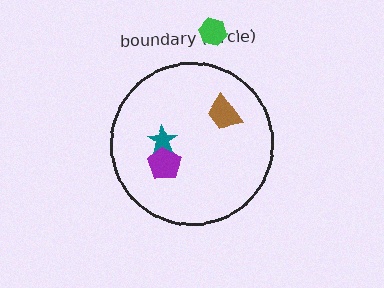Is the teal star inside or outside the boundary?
Inside.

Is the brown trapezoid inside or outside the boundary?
Inside.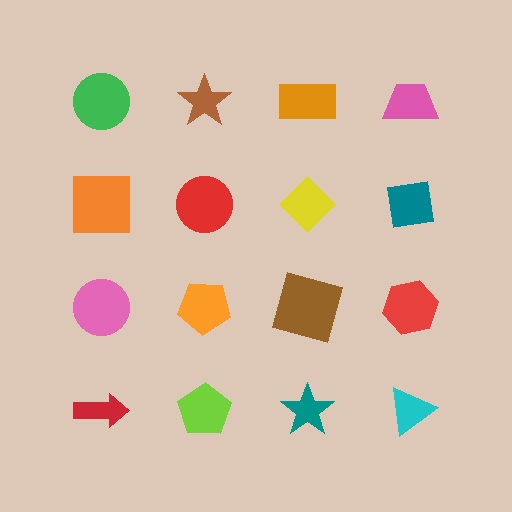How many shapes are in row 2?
4 shapes.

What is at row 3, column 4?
A red hexagon.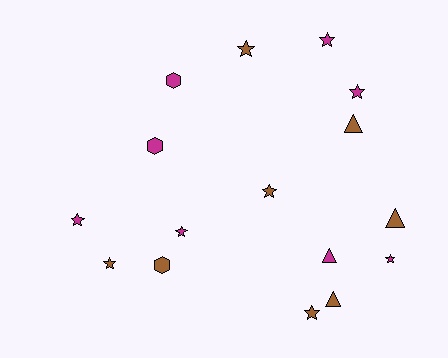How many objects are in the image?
There are 16 objects.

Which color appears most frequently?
Brown, with 8 objects.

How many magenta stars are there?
There are 5 magenta stars.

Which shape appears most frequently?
Star, with 9 objects.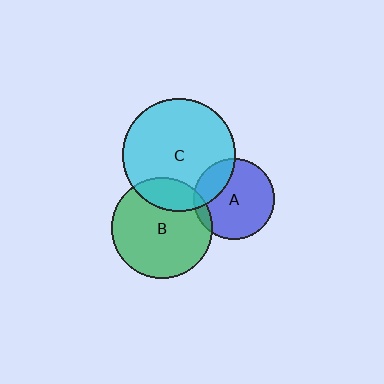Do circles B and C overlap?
Yes.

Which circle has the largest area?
Circle C (cyan).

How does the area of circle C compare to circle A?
Approximately 2.0 times.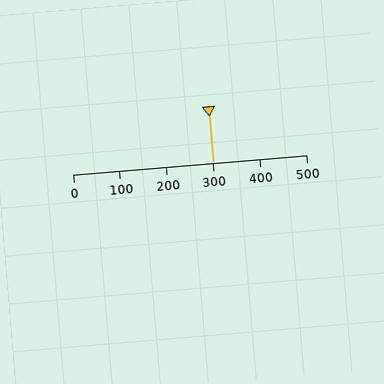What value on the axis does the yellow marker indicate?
The marker indicates approximately 300.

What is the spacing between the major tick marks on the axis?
The major ticks are spaced 100 apart.